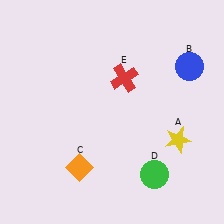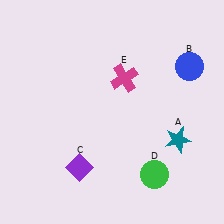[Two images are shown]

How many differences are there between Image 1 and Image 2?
There are 3 differences between the two images.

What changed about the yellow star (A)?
In Image 1, A is yellow. In Image 2, it changed to teal.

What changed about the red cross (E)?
In Image 1, E is red. In Image 2, it changed to magenta.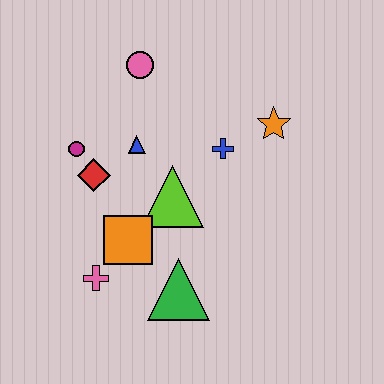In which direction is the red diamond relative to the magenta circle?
The red diamond is below the magenta circle.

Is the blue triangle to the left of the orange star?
Yes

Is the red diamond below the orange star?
Yes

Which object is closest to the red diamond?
The magenta circle is closest to the red diamond.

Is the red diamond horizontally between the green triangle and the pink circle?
No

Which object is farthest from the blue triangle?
The green triangle is farthest from the blue triangle.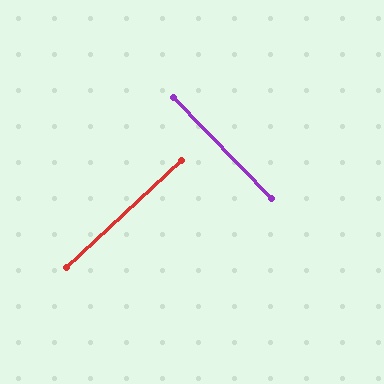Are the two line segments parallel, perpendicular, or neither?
Perpendicular — they meet at approximately 89°.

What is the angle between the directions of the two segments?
Approximately 89 degrees.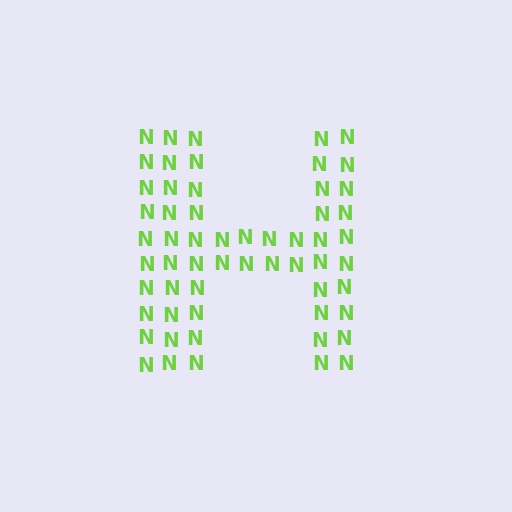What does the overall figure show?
The overall figure shows the letter H.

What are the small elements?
The small elements are letter N's.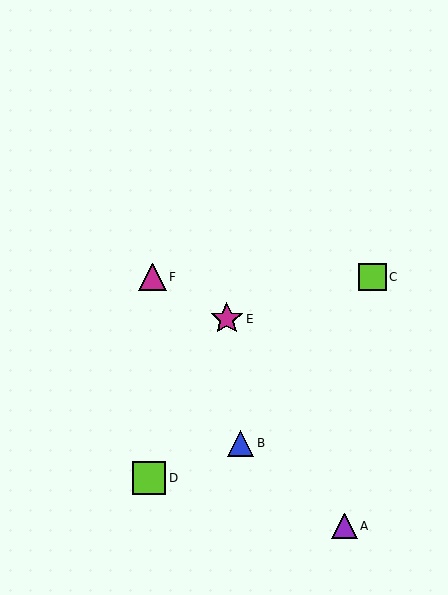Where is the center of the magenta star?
The center of the magenta star is at (227, 319).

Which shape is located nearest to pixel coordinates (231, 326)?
The magenta star (labeled E) at (227, 319) is nearest to that location.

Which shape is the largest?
The lime square (labeled D) is the largest.